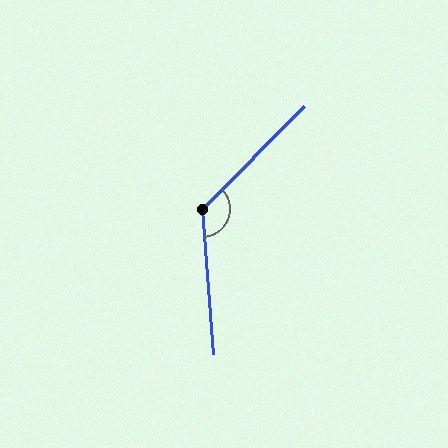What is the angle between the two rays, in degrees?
Approximately 131 degrees.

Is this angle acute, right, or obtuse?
It is obtuse.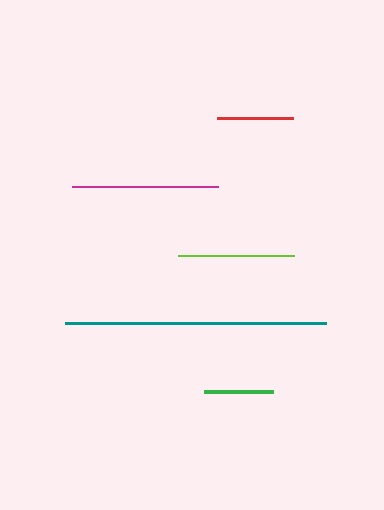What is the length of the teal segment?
The teal segment is approximately 261 pixels long.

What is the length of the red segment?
The red segment is approximately 76 pixels long.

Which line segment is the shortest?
The green line is the shortest at approximately 69 pixels.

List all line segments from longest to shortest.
From longest to shortest: teal, magenta, lime, red, green.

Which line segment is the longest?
The teal line is the longest at approximately 261 pixels.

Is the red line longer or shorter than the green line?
The red line is longer than the green line.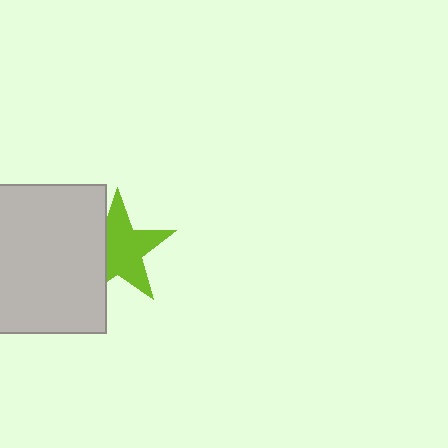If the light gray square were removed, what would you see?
You would see the complete lime star.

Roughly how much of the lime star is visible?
Most of it is visible (roughly 67%).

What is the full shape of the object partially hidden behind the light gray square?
The partially hidden object is a lime star.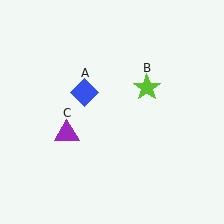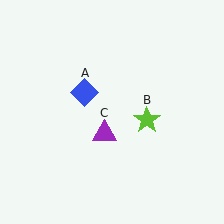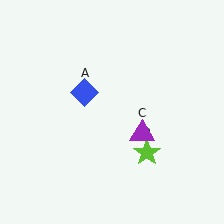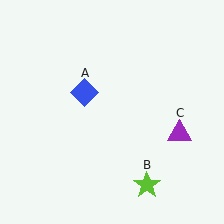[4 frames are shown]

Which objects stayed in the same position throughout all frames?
Blue diamond (object A) remained stationary.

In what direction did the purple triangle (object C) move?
The purple triangle (object C) moved right.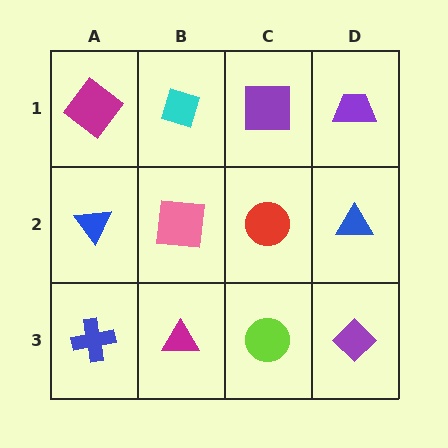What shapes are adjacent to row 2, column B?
A cyan diamond (row 1, column B), a magenta triangle (row 3, column B), a blue triangle (row 2, column A), a red circle (row 2, column C).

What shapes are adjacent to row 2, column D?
A purple trapezoid (row 1, column D), a purple diamond (row 3, column D), a red circle (row 2, column C).